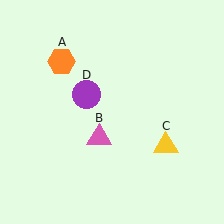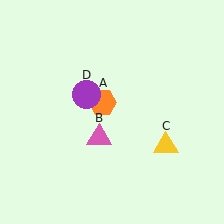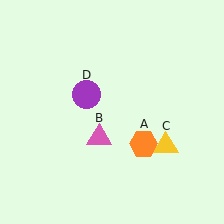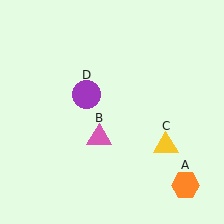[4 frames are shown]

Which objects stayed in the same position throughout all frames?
Pink triangle (object B) and yellow triangle (object C) and purple circle (object D) remained stationary.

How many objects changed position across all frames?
1 object changed position: orange hexagon (object A).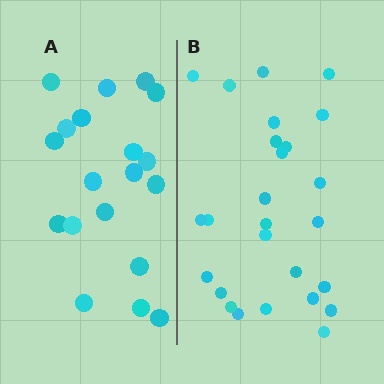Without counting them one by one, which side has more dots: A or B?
Region B (the right region) has more dots.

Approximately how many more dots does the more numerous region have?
Region B has roughly 8 or so more dots than region A.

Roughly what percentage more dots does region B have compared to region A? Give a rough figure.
About 35% more.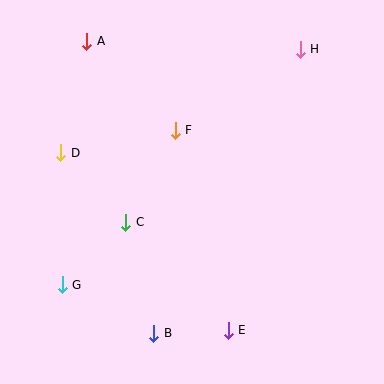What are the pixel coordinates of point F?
Point F is at (175, 130).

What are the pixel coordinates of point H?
Point H is at (300, 49).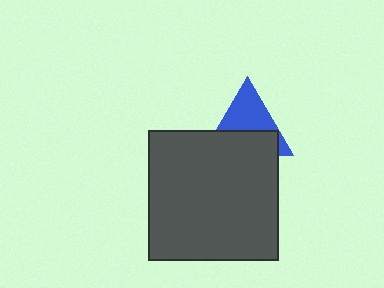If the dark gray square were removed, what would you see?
You would see the complete blue triangle.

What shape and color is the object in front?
The object in front is a dark gray square.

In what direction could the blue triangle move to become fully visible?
The blue triangle could move up. That would shift it out from behind the dark gray square entirely.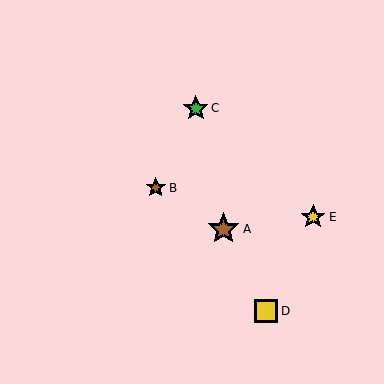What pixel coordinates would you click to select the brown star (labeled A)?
Click at (224, 229) to select the brown star A.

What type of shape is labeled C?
Shape C is a green star.